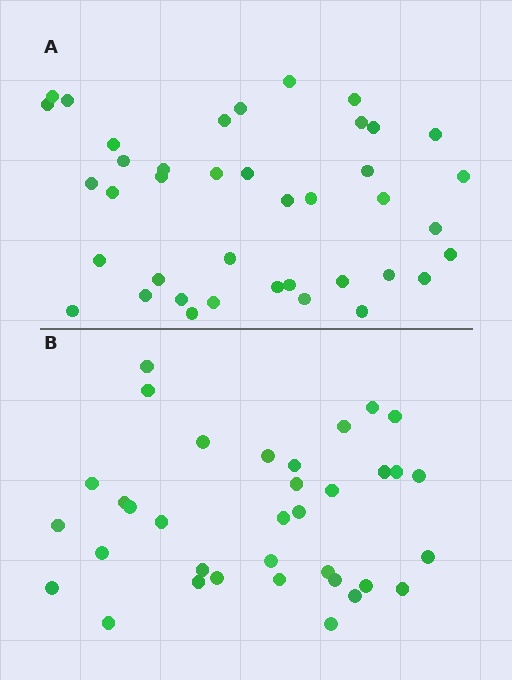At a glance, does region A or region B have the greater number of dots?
Region A (the top region) has more dots.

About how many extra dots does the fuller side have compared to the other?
Region A has about 5 more dots than region B.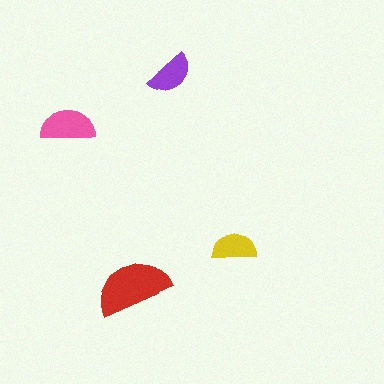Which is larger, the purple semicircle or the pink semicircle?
The pink one.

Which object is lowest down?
The red semicircle is bottommost.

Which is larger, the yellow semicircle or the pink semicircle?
The pink one.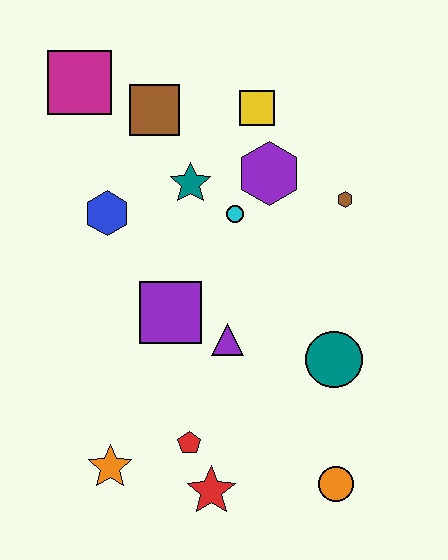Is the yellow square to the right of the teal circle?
No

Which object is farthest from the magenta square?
The orange circle is farthest from the magenta square.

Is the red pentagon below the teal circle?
Yes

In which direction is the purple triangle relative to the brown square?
The purple triangle is below the brown square.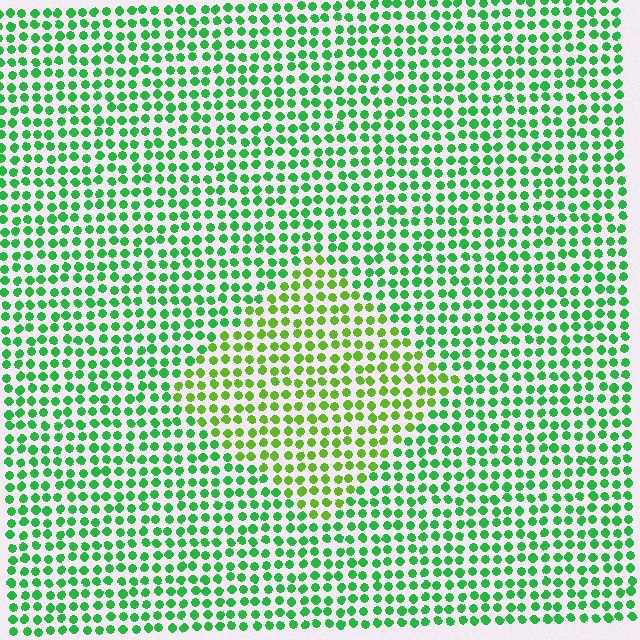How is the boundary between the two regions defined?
The boundary is defined purely by a slight shift in hue (about 35 degrees). Spacing, size, and orientation are identical on both sides.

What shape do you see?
I see a diamond.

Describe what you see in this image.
The image is filled with small green elements in a uniform arrangement. A diamond-shaped region is visible where the elements are tinted to a slightly different hue, forming a subtle color boundary.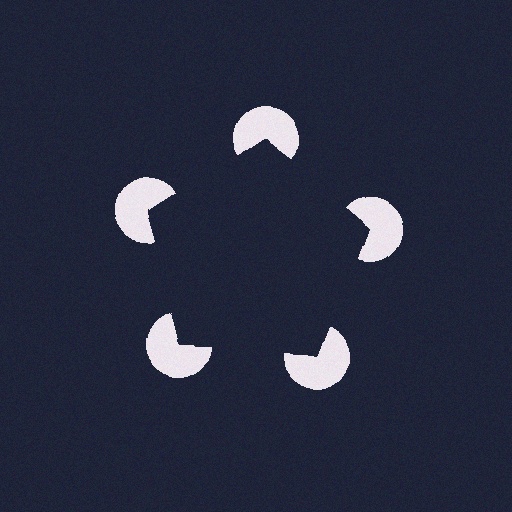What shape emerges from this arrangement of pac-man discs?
An illusory pentagon — its edges are inferred from the aligned wedge cuts in the pac-man discs, not physically drawn.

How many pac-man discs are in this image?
There are 5 — one at each vertex of the illusory pentagon.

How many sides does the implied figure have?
5 sides.